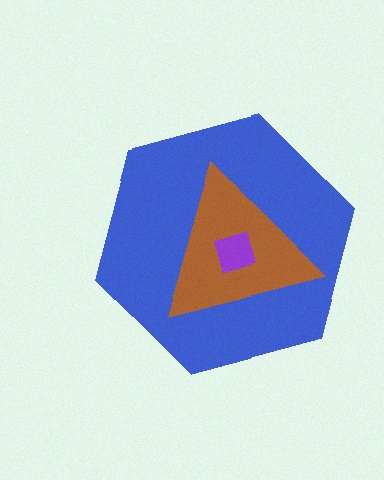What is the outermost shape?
The blue hexagon.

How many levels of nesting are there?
3.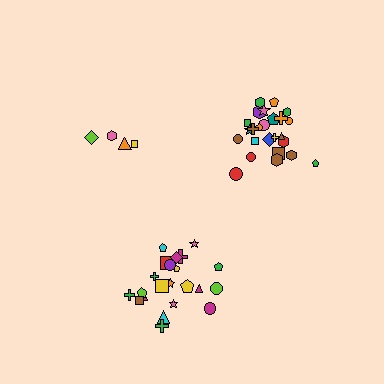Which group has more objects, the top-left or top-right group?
The top-right group.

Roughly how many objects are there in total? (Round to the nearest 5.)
Roughly 50 objects in total.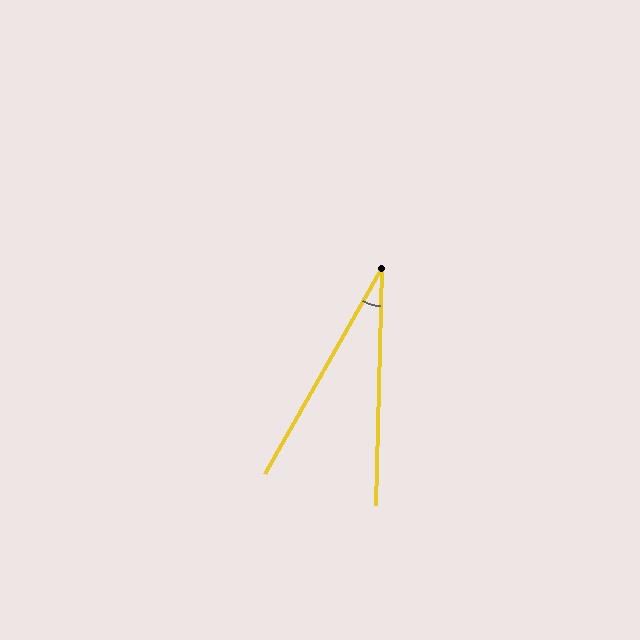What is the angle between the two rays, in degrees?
Approximately 28 degrees.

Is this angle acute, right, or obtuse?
It is acute.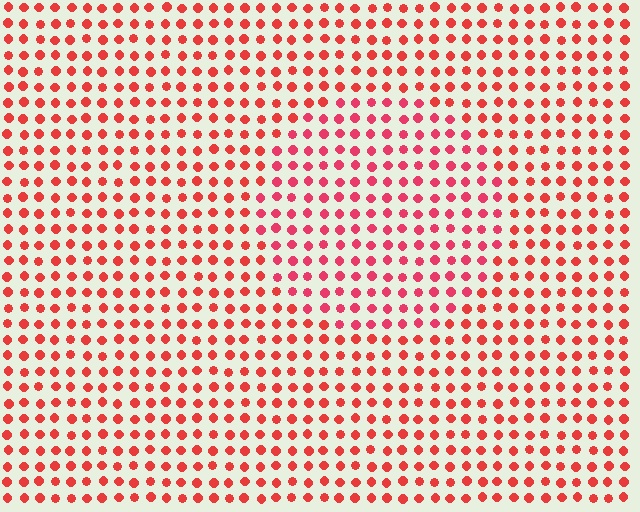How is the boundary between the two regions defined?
The boundary is defined purely by a slight shift in hue (about 16 degrees). Spacing, size, and orientation are identical on both sides.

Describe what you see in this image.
The image is filled with small red elements in a uniform arrangement. A circle-shaped region is visible where the elements are tinted to a slightly different hue, forming a subtle color boundary.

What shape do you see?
I see a circle.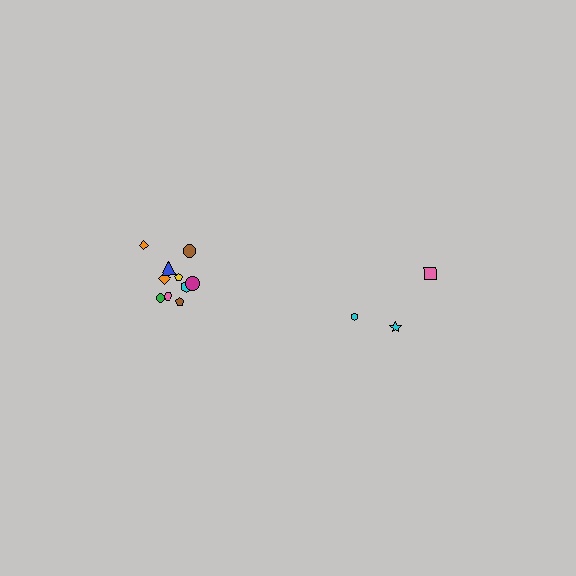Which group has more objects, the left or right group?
The left group.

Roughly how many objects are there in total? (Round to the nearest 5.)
Roughly 15 objects in total.